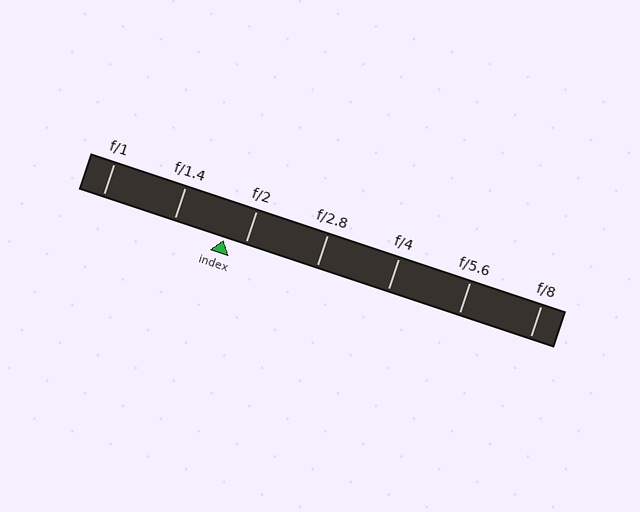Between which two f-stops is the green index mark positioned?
The index mark is between f/1.4 and f/2.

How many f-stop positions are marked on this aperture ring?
There are 7 f-stop positions marked.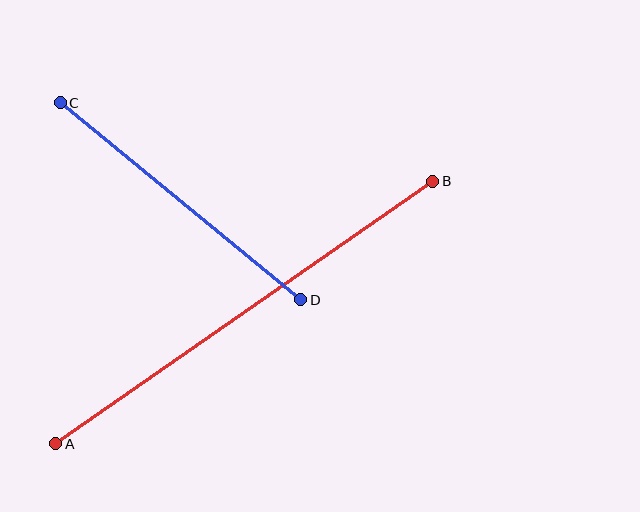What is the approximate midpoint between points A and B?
The midpoint is at approximately (244, 313) pixels.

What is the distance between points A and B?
The distance is approximately 459 pixels.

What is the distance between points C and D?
The distance is approximately 311 pixels.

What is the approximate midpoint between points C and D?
The midpoint is at approximately (181, 201) pixels.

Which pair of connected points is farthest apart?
Points A and B are farthest apart.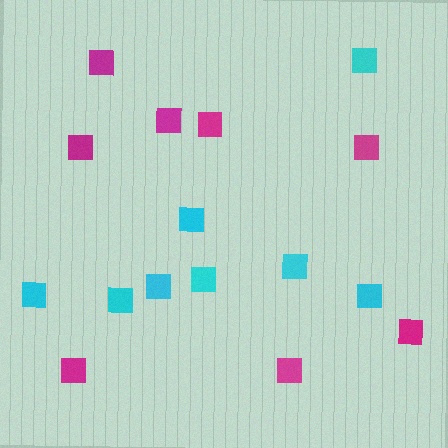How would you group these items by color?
There are 2 groups: one group of cyan squares (8) and one group of magenta squares (8).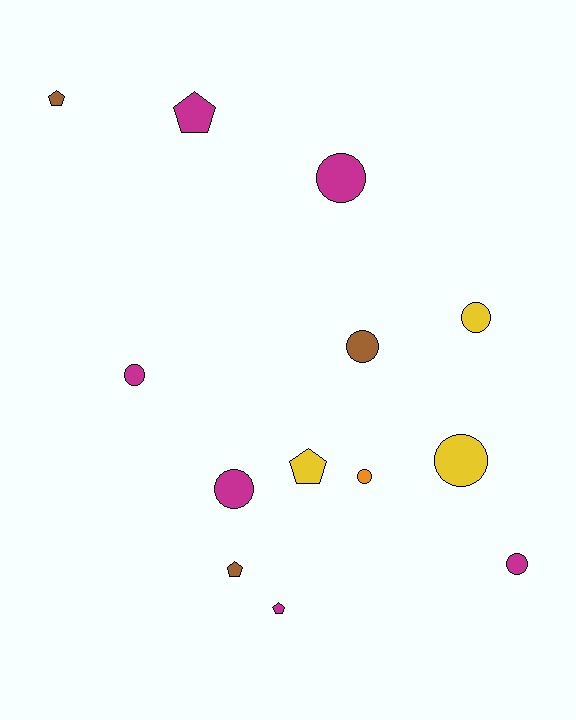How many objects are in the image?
There are 13 objects.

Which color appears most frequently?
Magenta, with 6 objects.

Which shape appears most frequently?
Circle, with 8 objects.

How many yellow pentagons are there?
There is 1 yellow pentagon.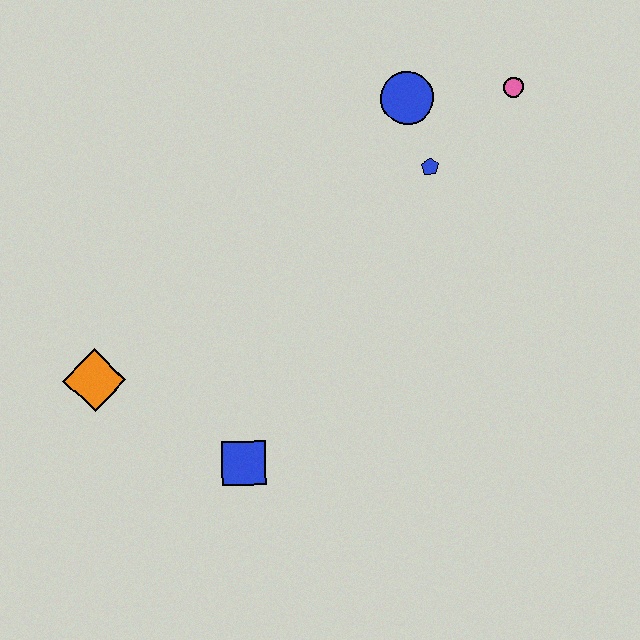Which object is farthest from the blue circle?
The orange diamond is farthest from the blue circle.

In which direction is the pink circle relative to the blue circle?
The pink circle is to the right of the blue circle.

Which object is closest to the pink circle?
The blue circle is closest to the pink circle.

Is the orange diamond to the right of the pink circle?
No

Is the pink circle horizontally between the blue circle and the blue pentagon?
No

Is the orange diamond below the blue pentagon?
Yes